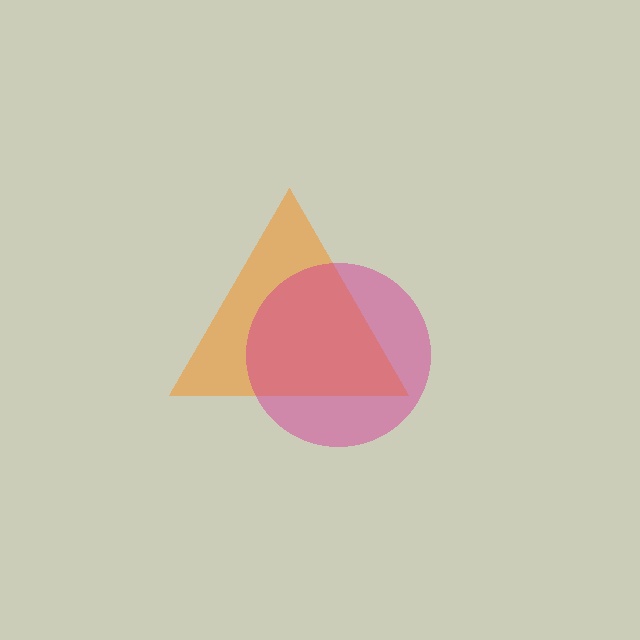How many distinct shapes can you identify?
There are 2 distinct shapes: an orange triangle, a magenta circle.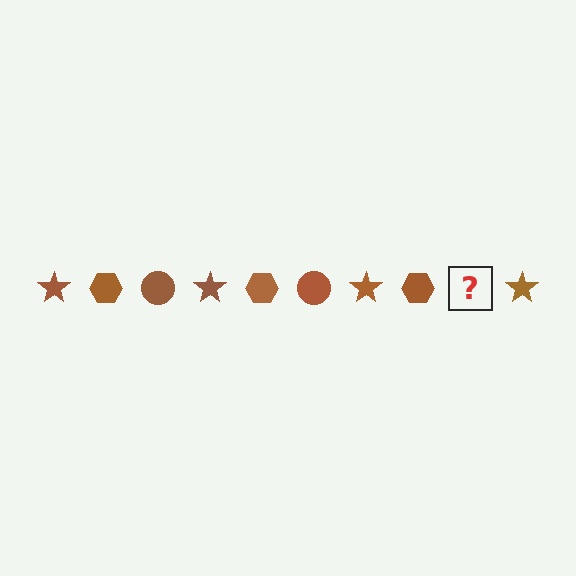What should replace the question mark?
The question mark should be replaced with a brown circle.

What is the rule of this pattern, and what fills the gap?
The rule is that the pattern cycles through star, hexagon, circle shapes in brown. The gap should be filled with a brown circle.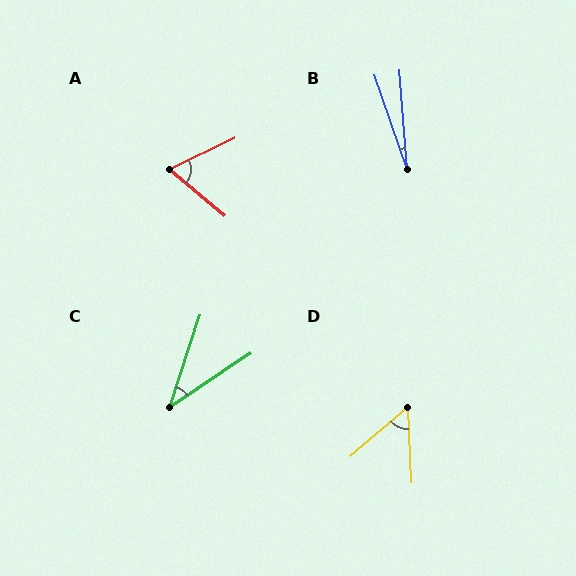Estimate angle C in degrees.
Approximately 38 degrees.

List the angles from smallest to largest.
B (15°), C (38°), D (52°), A (66°).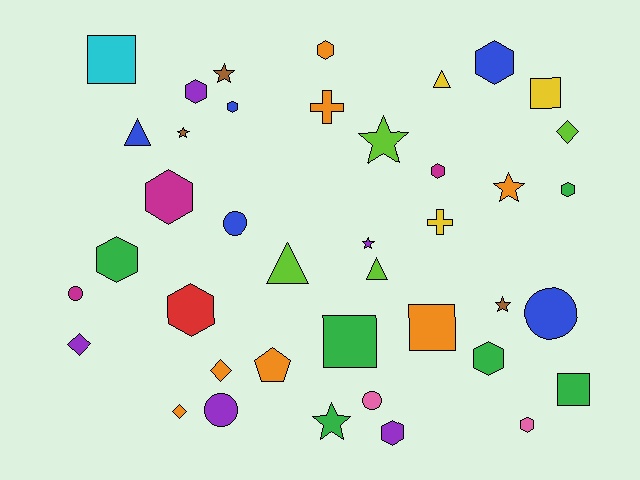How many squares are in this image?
There are 5 squares.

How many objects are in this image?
There are 40 objects.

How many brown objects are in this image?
There are 3 brown objects.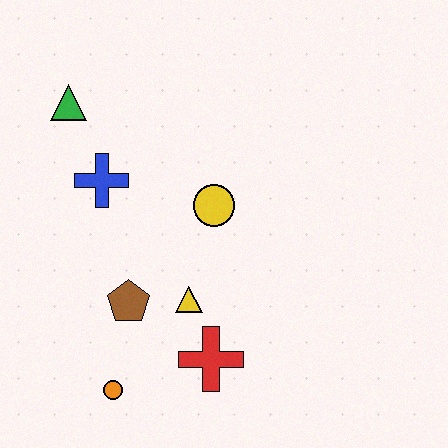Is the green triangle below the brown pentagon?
No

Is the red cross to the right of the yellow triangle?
Yes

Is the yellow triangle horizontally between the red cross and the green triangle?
Yes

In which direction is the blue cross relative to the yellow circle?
The blue cross is to the left of the yellow circle.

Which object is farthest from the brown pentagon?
The green triangle is farthest from the brown pentagon.